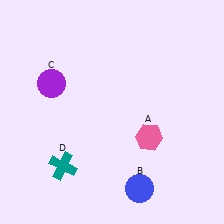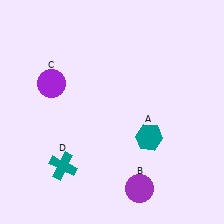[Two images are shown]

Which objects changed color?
A changed from pink to teal. B changed from blue to purple.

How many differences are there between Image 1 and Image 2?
There are 2 differences between the two images.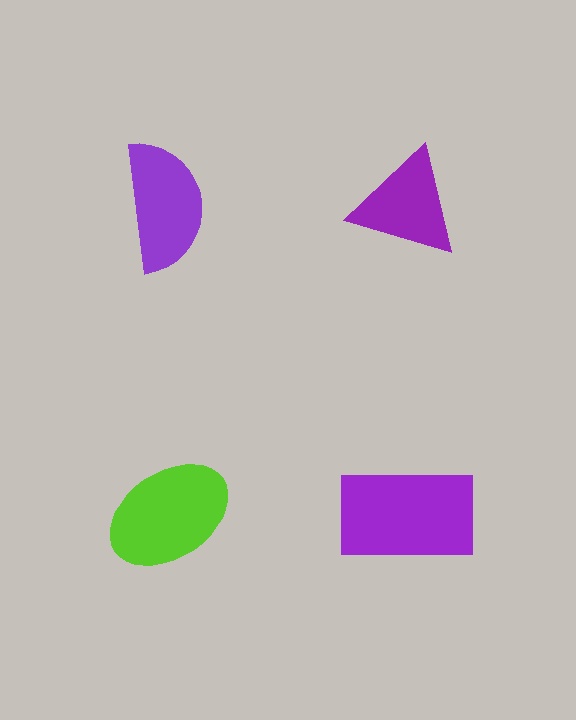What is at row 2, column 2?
A purple rectangle.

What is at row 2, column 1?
A lime ellipse.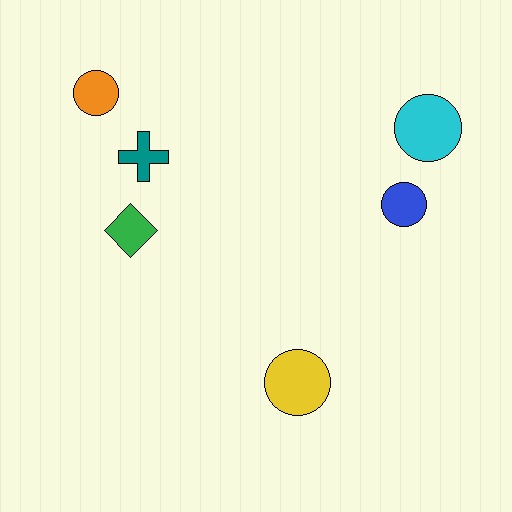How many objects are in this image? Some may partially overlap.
There are 6 objects.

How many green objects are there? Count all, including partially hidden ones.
There is 1 green object.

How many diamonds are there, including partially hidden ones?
There is 1 diamond.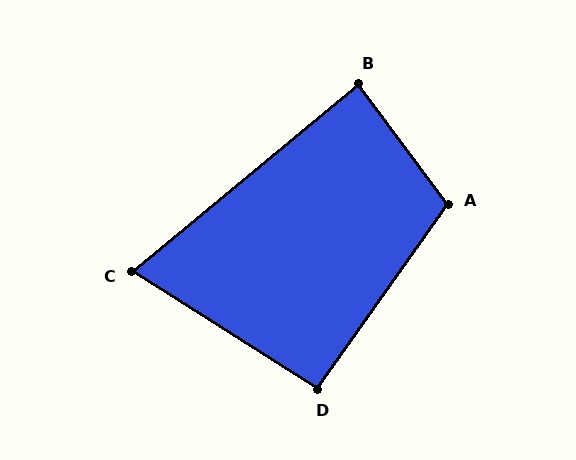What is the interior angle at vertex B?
Approximately 87 degrees (approximately right).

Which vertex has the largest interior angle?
A, at approximately 108 degrees.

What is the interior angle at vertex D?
Approximately 93 degrees (approximately right).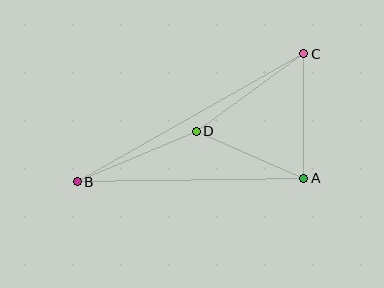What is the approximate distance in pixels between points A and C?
The distance between A and C is approximately 124 pixels.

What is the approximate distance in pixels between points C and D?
The distance between C and D is approximately 133 pixels.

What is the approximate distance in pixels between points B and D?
The distance between B and D is approximately 129 pixels.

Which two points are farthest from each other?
Points B and C are farthest from each other.